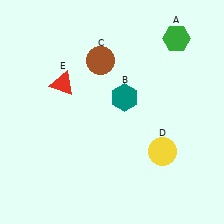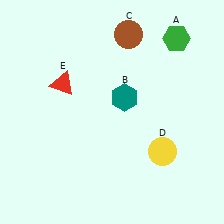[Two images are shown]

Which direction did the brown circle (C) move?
The brown circle (C) moved right.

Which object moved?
The brown circle (C) moved right.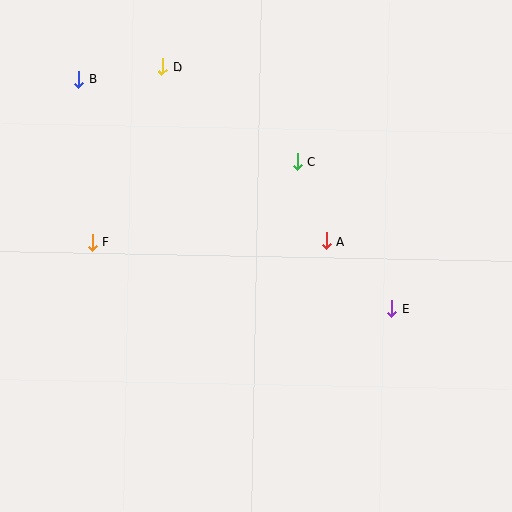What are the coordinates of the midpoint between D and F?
The midpoint between D and F is at (128, 155).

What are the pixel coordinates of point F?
Point F is at (92, 242).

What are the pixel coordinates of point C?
Point C is at (297, 161).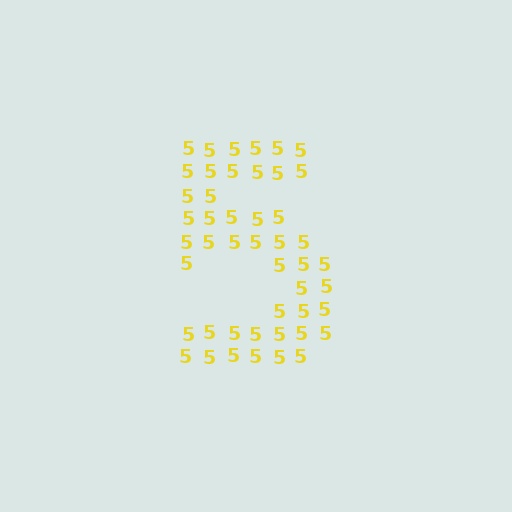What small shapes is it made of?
It is made of small digit 5's.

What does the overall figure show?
The overall figure shows the digit 5.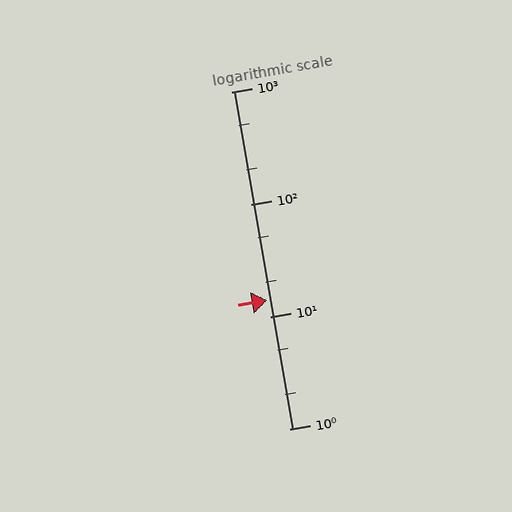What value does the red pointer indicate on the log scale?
The pointer indicates approximately 14.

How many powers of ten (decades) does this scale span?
The scale spans 3 decades, from 1 to 1000.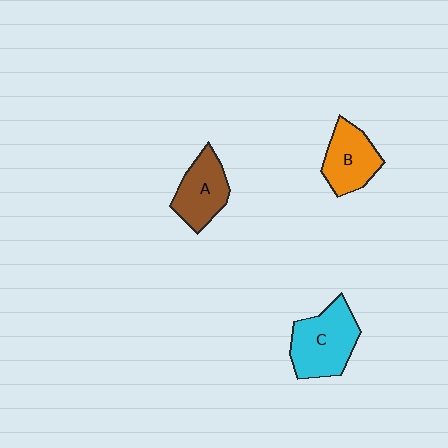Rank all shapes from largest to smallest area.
From largest to smallest: C (cyan), B (orange), A (brown).